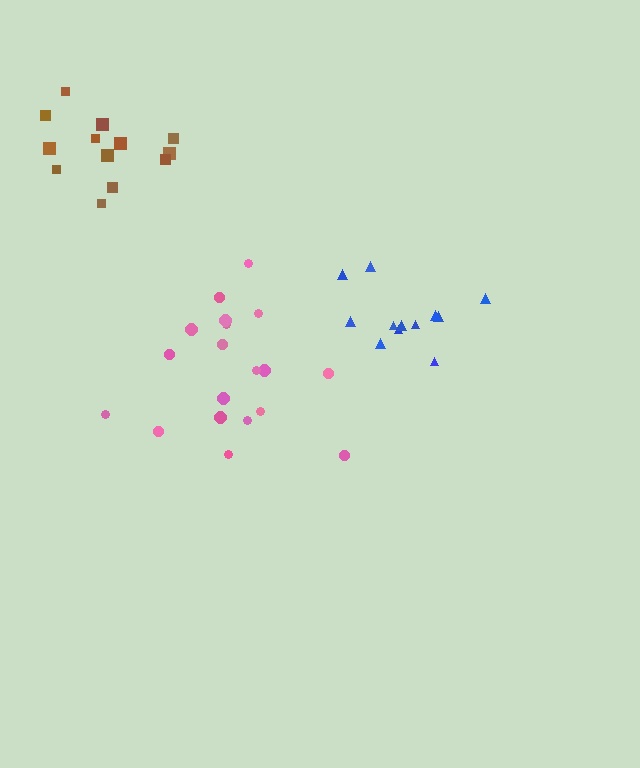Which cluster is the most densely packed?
Blue.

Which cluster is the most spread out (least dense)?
Pink.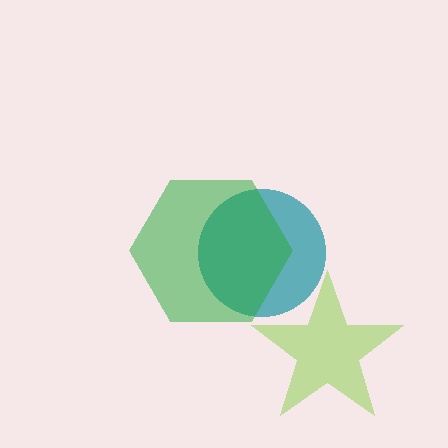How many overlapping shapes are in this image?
There are 3 overlapping shapes in the image.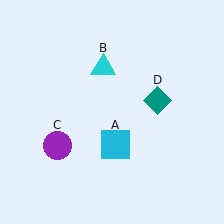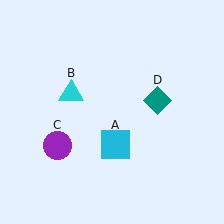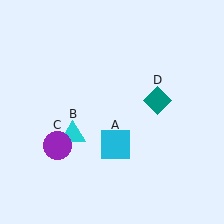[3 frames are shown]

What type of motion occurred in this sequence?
The cyan triangle (object B) rotated counterclockwise around the center of the scene.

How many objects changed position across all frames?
1 object changed position: cyan triangle (object B).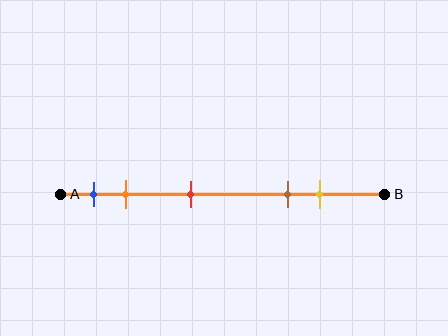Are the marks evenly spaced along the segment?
No, the marks are not evenly spaced.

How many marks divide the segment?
There are 5 marks dividing the segment.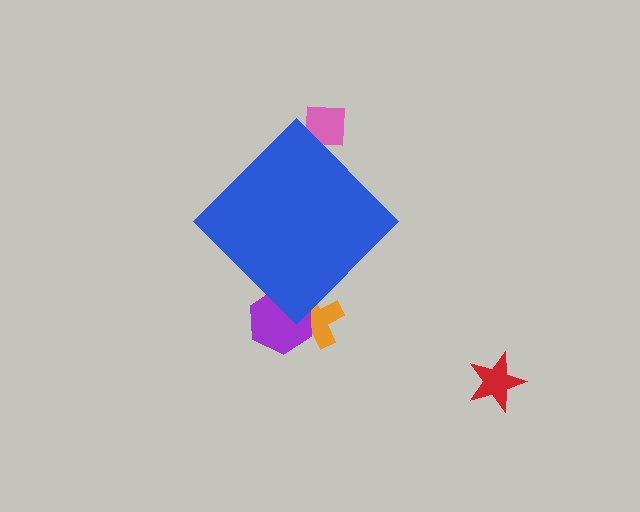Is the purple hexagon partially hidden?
Yes, the purple hexagon is partially hidden behind the blue diamond.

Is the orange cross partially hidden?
Yes, the orange cross is partially hidden behind the blue diamond.